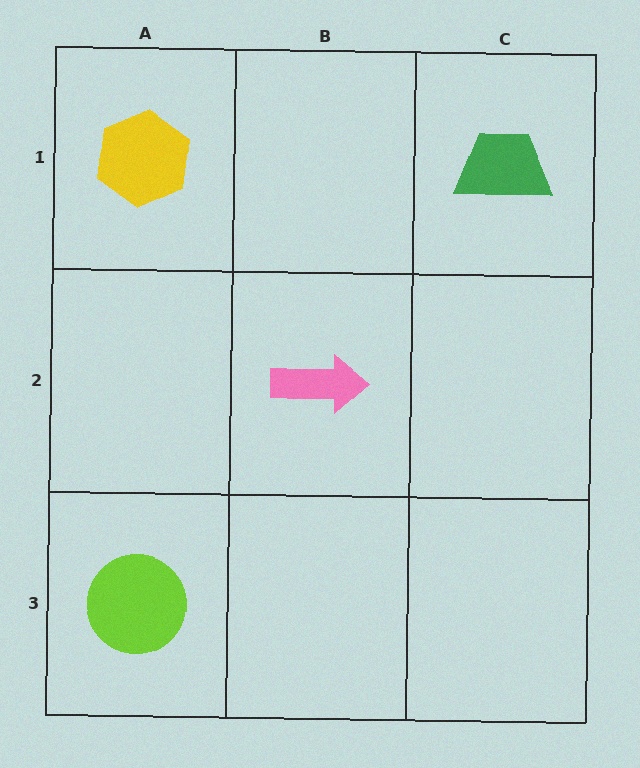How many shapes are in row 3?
1 shape.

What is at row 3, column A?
A lime circle.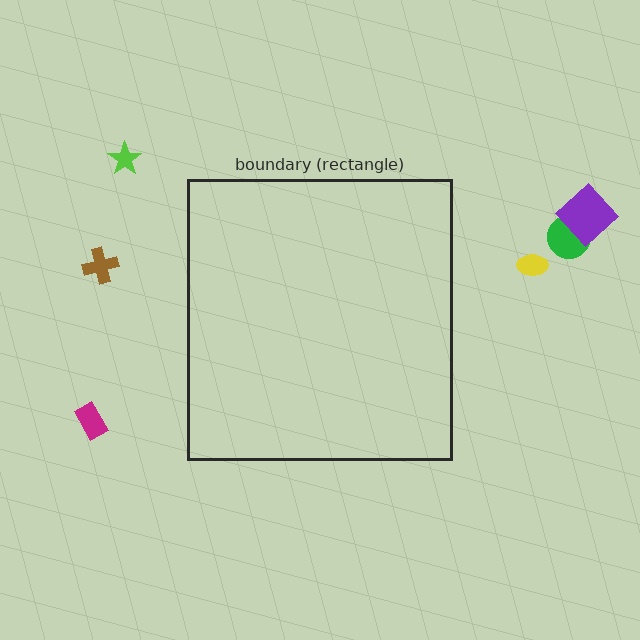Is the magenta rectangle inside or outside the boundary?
Outside.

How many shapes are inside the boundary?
0 inside, 6 outside.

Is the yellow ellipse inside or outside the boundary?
Outside.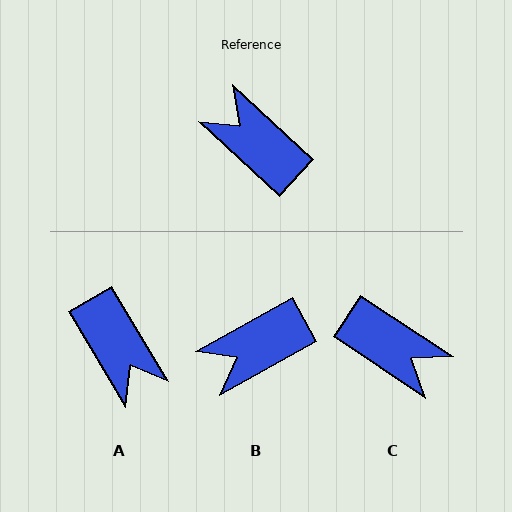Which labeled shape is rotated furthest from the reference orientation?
C, about 171 degrees away.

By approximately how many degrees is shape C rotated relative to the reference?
Approximately 171 degrees clockwise.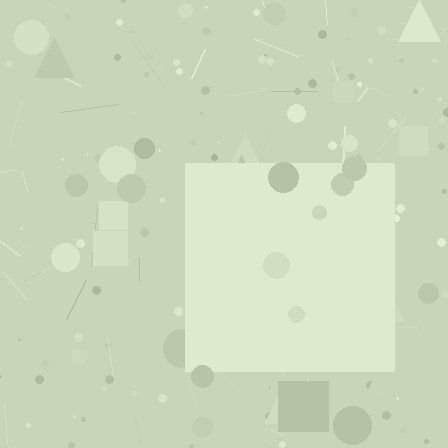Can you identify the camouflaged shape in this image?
The camouflaged shape is a square.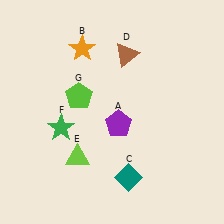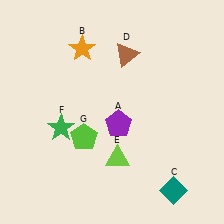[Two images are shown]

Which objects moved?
The objects that moved are: the teal diamond (C), the lime triangle (E), the lime pentagon (G).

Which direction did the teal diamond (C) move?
The teal diamond (C) moved right.